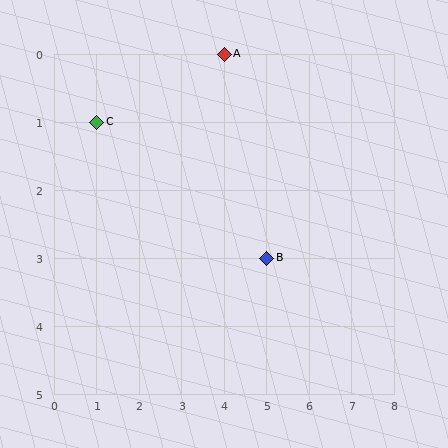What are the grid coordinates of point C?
Point C is at grid coordinates (1, 1).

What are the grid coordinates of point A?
Point A is at grid coordinates (4, 0).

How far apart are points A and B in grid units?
Points A and B are 1 column and 3 rows apart (about 3.2 grid units diagonally).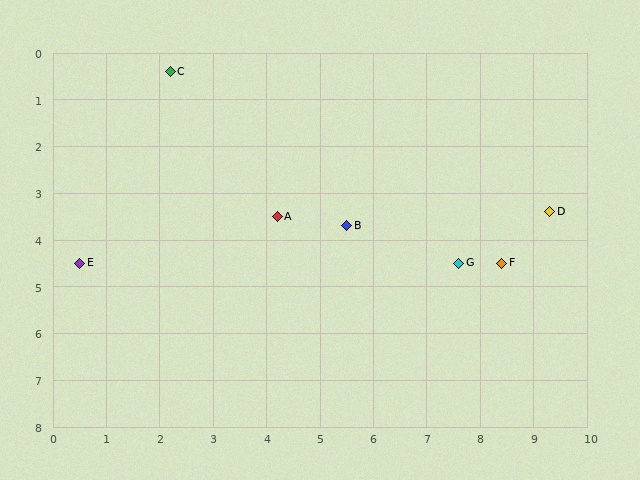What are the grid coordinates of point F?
Point F is at approximately (8.4, 4.5).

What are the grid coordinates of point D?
Point D is at approximately (9.3, 3.4).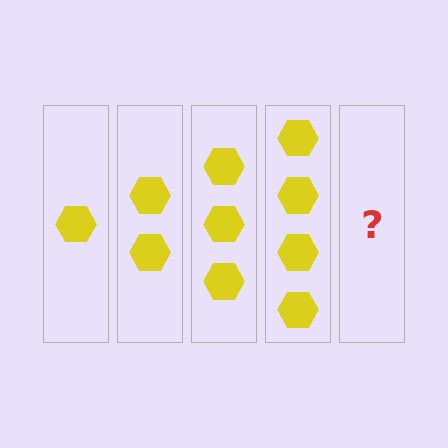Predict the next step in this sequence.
The next step is 5 hexagons.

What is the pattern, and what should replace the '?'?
The pattern is that each step adds one more hexagon. The '?' should be 5 hexagons.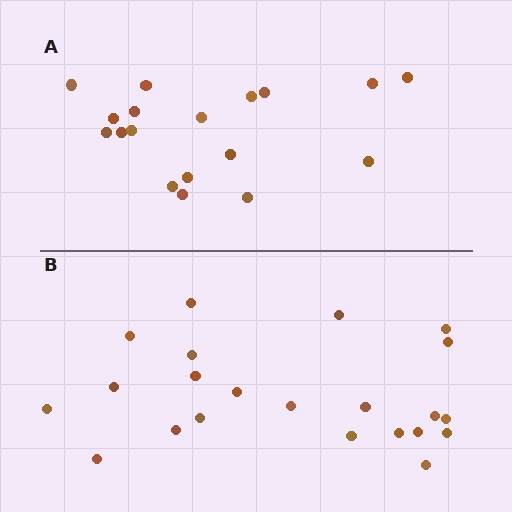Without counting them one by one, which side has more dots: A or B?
Region B (the bottom region) has more dots.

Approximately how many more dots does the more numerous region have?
Region B has about 4 more dots than region A.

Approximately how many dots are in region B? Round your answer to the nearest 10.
About 20 dots. (The exact count is 22, which rounds to 20.)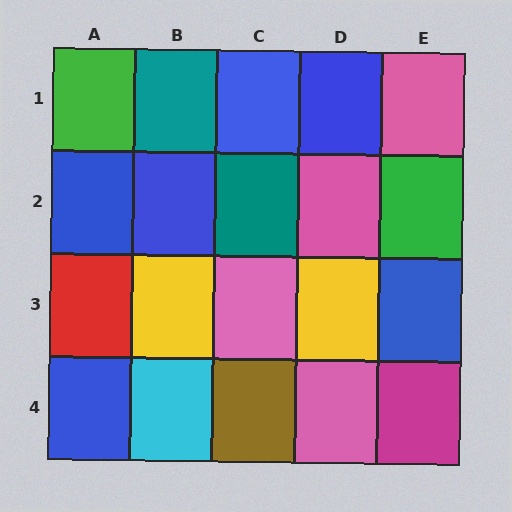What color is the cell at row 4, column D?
Pink.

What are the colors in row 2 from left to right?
Blue, blue, teal, pink, green.